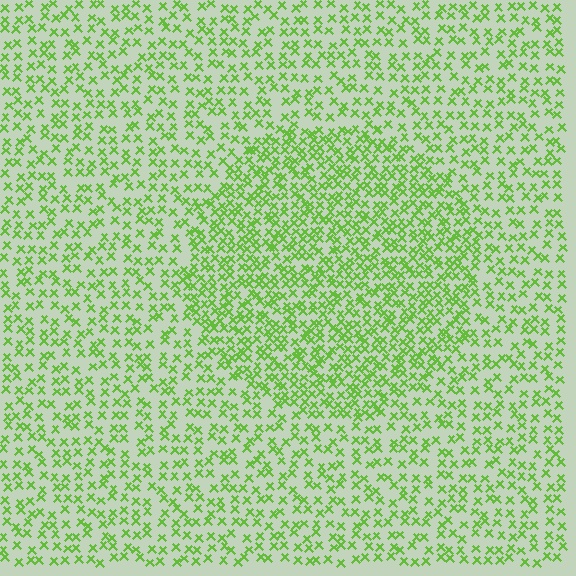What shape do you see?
I see a circle.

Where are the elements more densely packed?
The elements are more densely packed inside the circle boundary.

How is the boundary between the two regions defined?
The boundary is defined by a change in element density (approximately 1.8x ratio). All elements are the same color, size, and shape.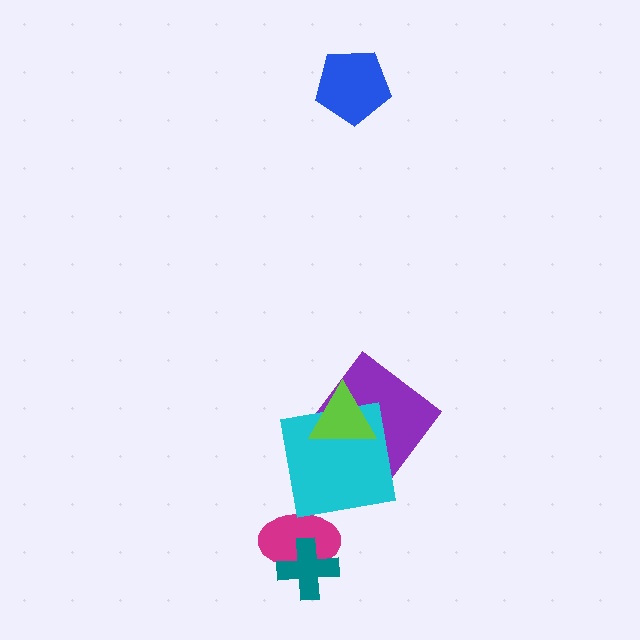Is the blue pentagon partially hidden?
No, no other shape covers it.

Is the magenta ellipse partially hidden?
Yes, it is partially covered by another shape.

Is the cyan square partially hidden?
Yes, it is partially covered by another shape.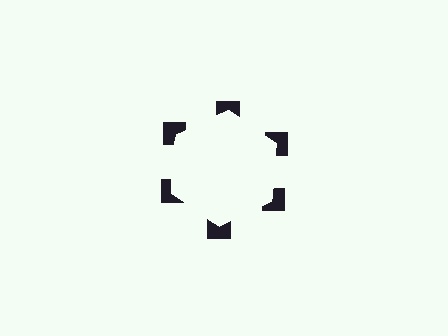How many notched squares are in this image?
There are 6 — one at each vertex of the illusory hexagon.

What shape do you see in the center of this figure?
An illusory hexagon — its edges are inferred from the aligned wedge cuts in the notched squares, not physically drawn.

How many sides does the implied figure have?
6 sides.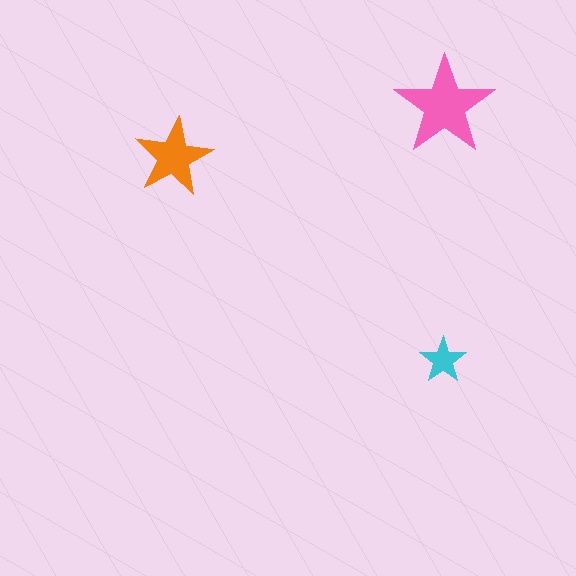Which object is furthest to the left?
The orange star is leftmost.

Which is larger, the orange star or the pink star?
The pink one.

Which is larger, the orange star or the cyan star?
The orange one.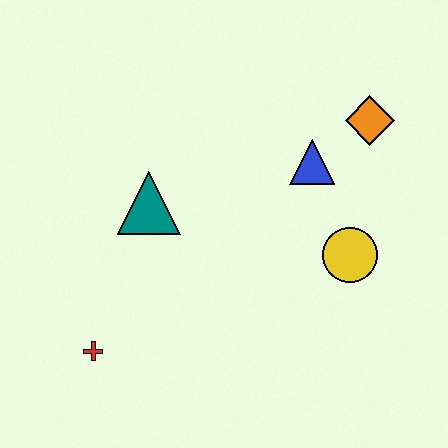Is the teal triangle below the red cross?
No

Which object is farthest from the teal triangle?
The orange diamond is farthest from the teal triangle.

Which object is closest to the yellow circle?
The blue triangle is closest to the yellow circle.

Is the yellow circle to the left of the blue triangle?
No